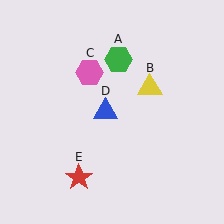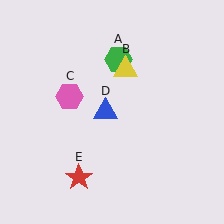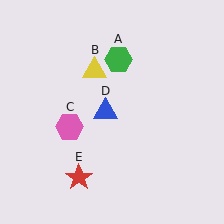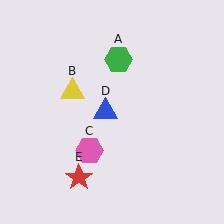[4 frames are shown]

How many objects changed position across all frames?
2 objects changed position: yellow triangle (object B), pink hexagon (object C).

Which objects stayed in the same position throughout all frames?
Green hexagon (object A) and blue triangle (object D) and red star (object E) remained stationary.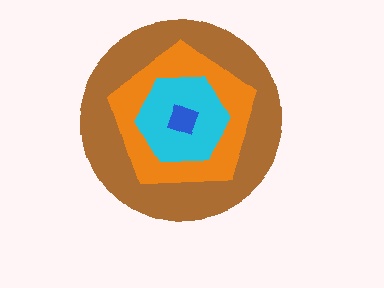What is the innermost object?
The blue square.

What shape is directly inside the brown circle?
The orange pentagon.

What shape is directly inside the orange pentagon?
The cyan hexagon.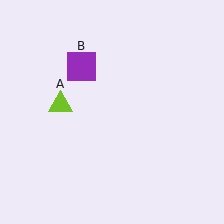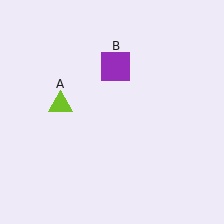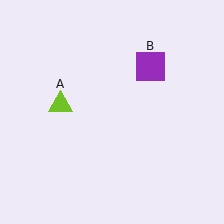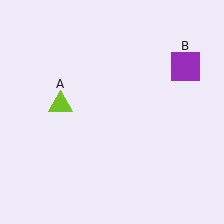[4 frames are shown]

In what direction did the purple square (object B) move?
The purple square (object B) moved right.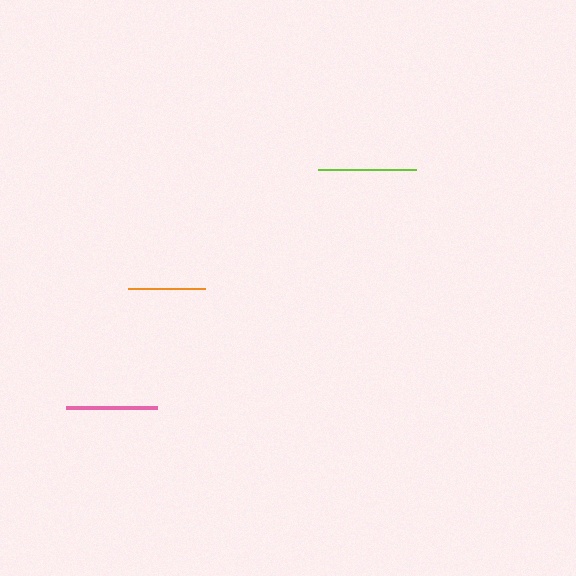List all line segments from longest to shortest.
From longest to shortest: lime, pink, orange.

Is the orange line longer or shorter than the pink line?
The pink line is longer than the orange line.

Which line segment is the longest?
The lime line is the longest at approximately 98 pixels.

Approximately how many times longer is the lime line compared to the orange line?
The lime line is approximately 1.3 times the length of the orange line.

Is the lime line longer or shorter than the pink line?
The lime line is longer than the pink line.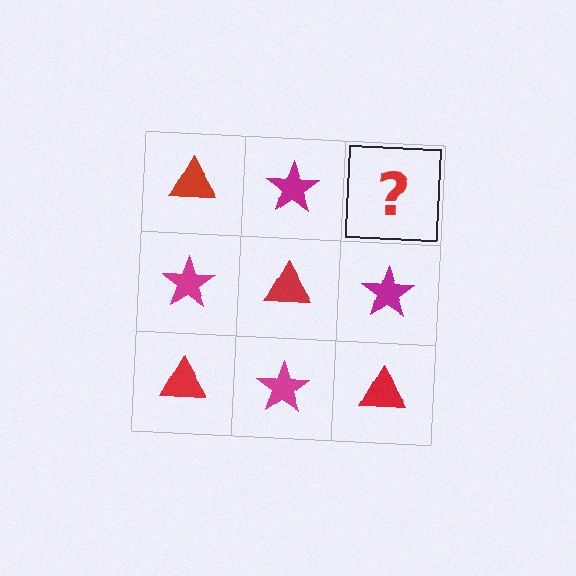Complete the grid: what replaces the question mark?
The question mark should be replaced with a red triangle.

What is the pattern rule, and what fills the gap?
The rule is that it alternates red triangle and magenta star in a checkerboard pattern. The gap should be filled with a red triangle.